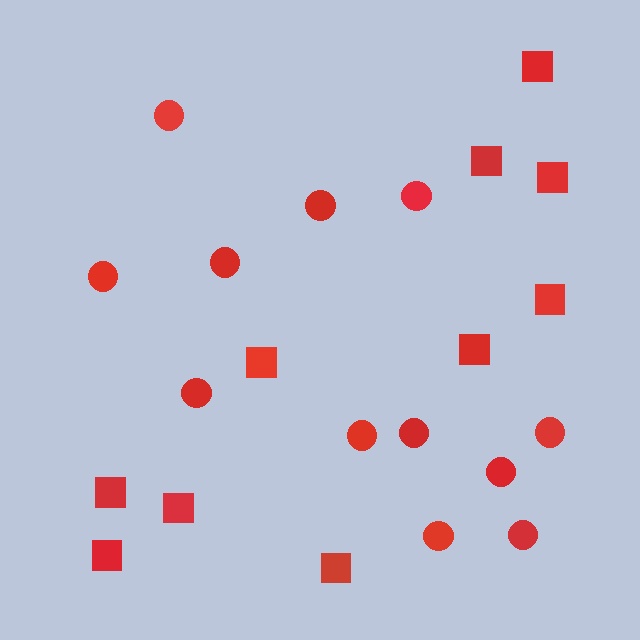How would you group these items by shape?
There are 2 groups: one group of squares (10) and one group of circles (12).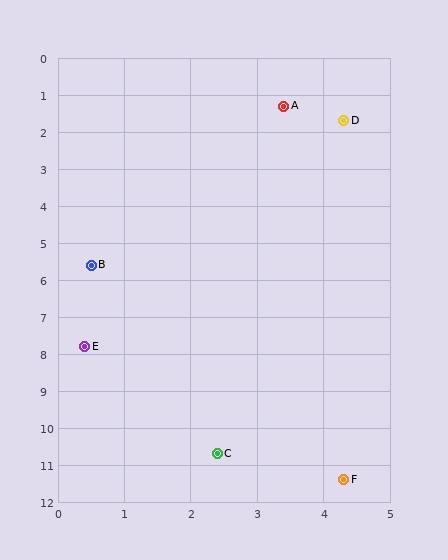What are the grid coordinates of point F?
Point F is at approximately (4.3, 11.4).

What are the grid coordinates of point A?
Point A is at approximately (3.4, 1.3).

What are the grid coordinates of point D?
Point D is at approximately (4.3, 1.7).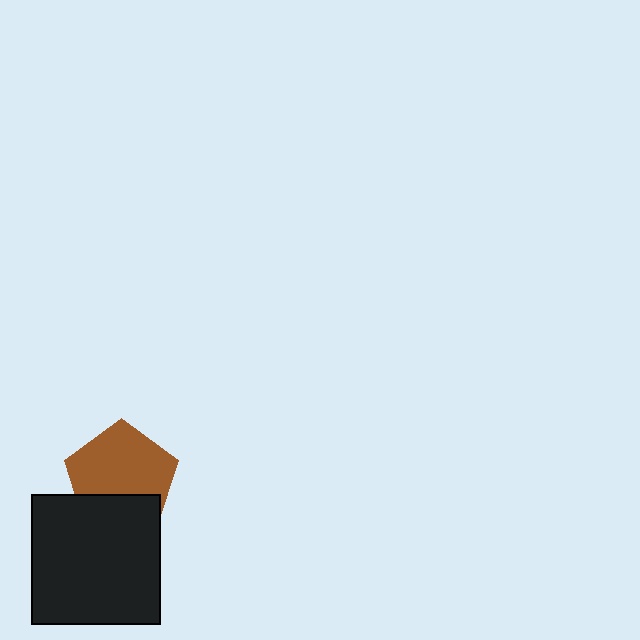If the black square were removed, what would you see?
You would see the complete brown pentagon.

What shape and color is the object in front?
The object in front is a black square.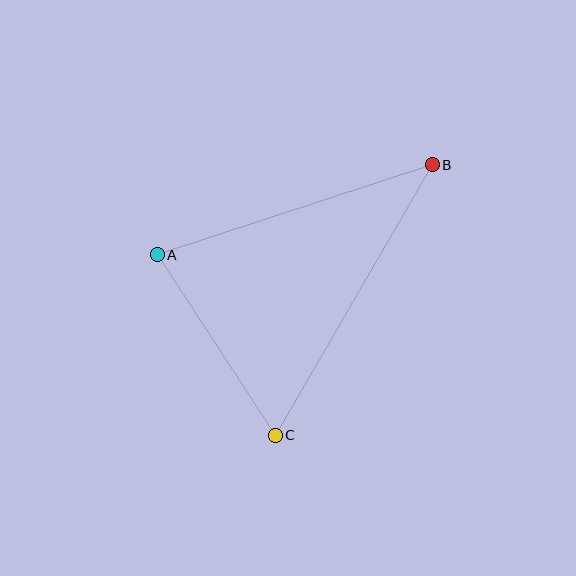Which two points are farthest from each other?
Points B and C are farthest from each other.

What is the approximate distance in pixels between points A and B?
The distance between A and B is approximately 290 pixels.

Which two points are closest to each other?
Points A and C are closest to each other.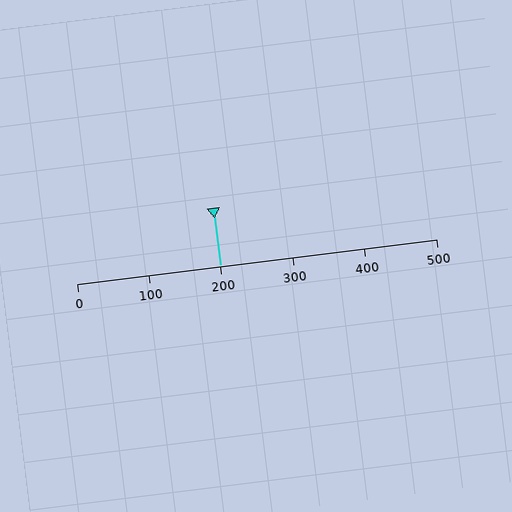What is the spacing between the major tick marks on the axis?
The major ticks are spaced 100 apart.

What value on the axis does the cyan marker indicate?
The marker indicates approximately 200.